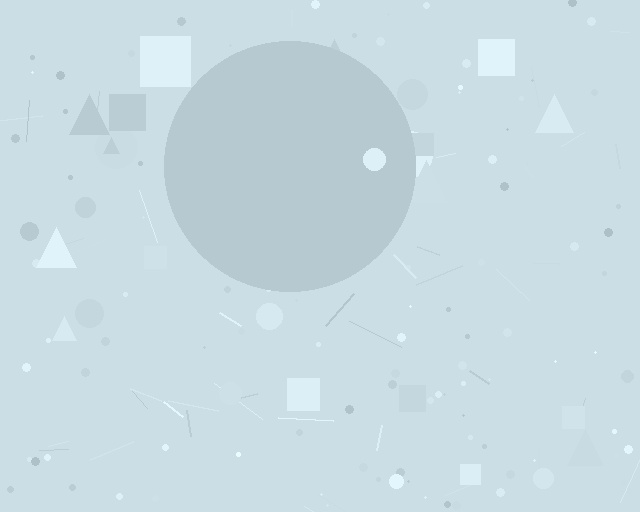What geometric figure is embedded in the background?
A circle is embedded in the background.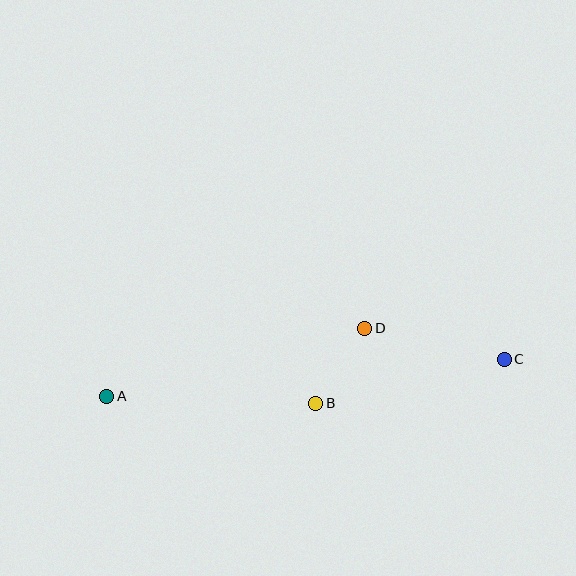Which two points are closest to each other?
Points B and D are closest to each other.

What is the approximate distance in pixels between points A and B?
The distance between A and B is approximately 209 pixels.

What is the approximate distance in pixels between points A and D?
The distance between A and D is approximately 267 pixels.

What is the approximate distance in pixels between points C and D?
The distance between C and D is approximately 143 pixels.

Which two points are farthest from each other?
Points A and C are farthest from each other.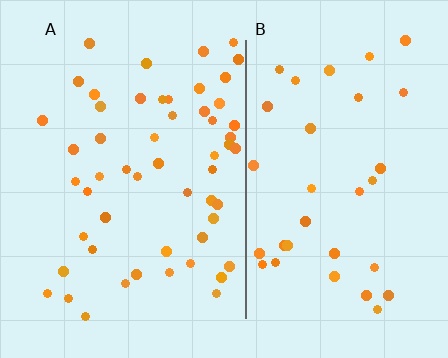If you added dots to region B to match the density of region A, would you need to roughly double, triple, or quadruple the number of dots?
Approximately double.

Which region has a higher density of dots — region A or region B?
A (the left).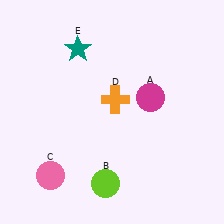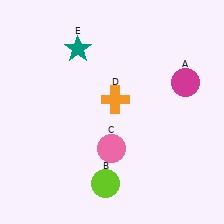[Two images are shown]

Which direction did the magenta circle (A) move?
The magenta circle (A) moved right.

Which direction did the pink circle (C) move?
The pink circle (C) moved right.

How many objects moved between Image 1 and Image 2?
2 objects moved between the two images.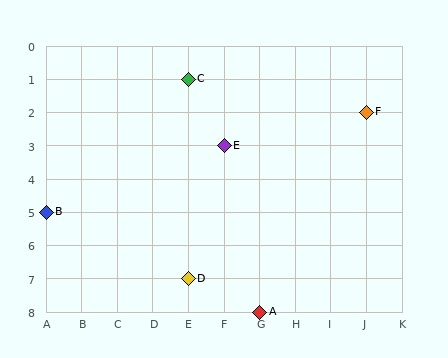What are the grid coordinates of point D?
Point D is at grid coordinates (E, 7).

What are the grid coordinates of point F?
Point F is at grid coordinates (J, 2).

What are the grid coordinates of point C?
Point C is at grid coordinates (E, 1).